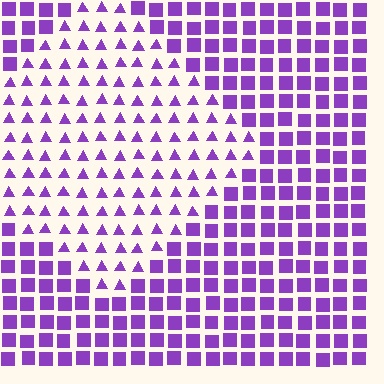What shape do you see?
I see a diamond.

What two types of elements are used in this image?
The image uses triangles inside the diamond region and squares outside it.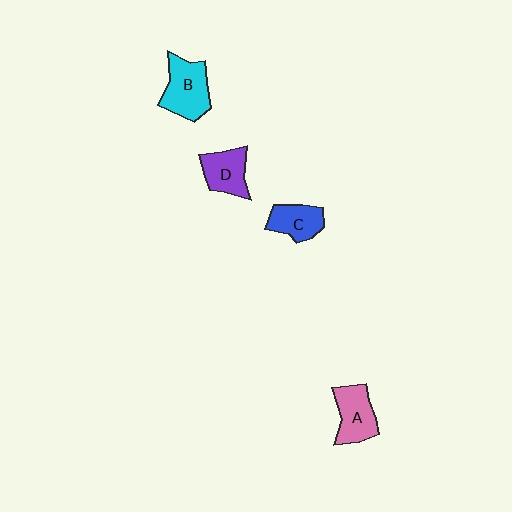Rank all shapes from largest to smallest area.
From largest to smallest: B (cyan), A (pink), D (purple), C (blue).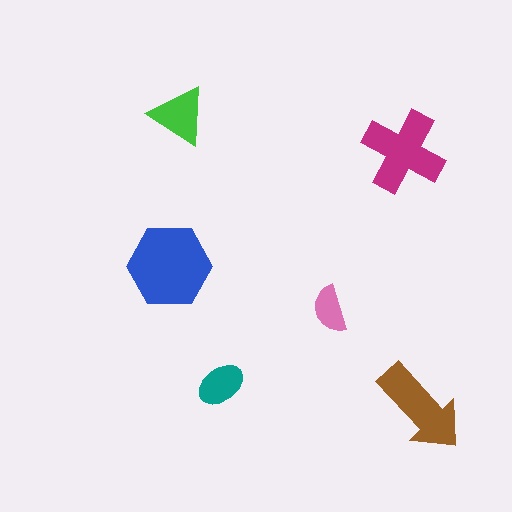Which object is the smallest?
The pink semicircle.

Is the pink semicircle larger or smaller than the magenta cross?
Smaller.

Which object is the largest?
The blue hexagon.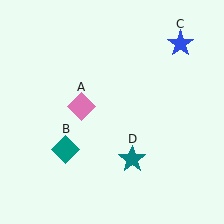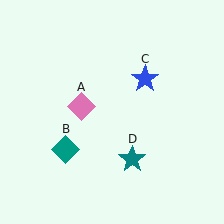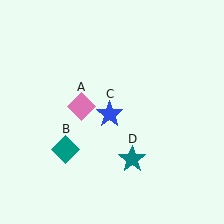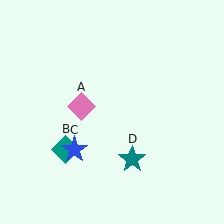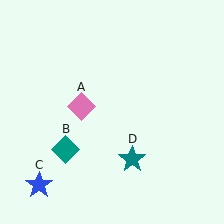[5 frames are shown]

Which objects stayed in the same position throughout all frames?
Pink diamond (object A) and teal diamond (object B) and teal star (object D) remained stationary.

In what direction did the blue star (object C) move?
The blue star (object C) moved down and to the left.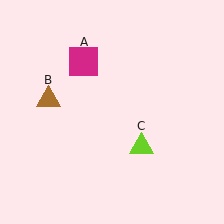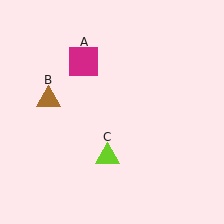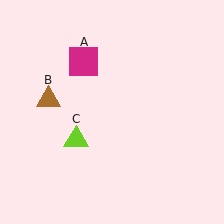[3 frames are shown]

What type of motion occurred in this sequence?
The lime triangle (object C) rotated clockwise around the center of the scene.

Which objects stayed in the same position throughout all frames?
Magenta square (object A) and brown triangle (object B) remained stationary.